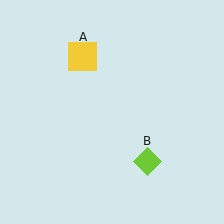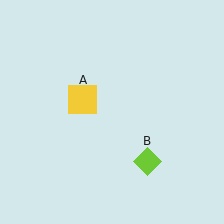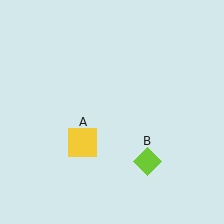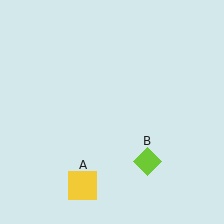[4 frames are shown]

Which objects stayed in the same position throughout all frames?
Lime diamond (object B) remained stationary.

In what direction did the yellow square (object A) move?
The yellow square (object A) moved down.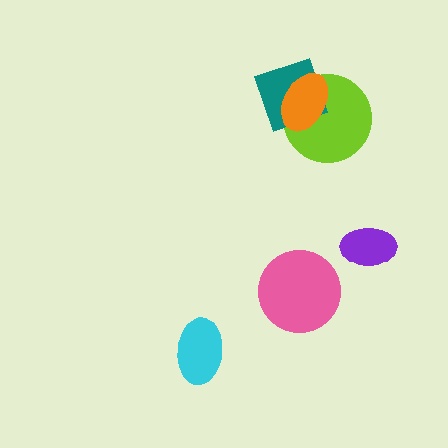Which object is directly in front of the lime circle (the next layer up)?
The teal diamond is directly in front of the lime circle.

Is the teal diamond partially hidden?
Yes, it is partially covered by another shape.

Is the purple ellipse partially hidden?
No, no other shape covers it.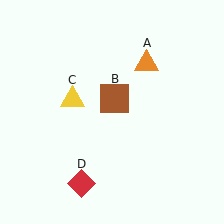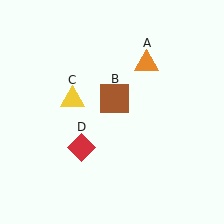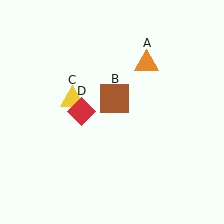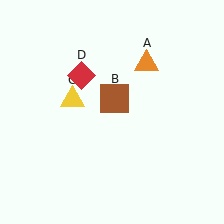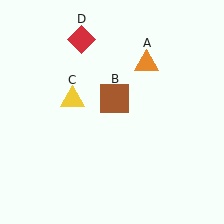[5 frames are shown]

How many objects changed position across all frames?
1 object changed position: red diamond (object D).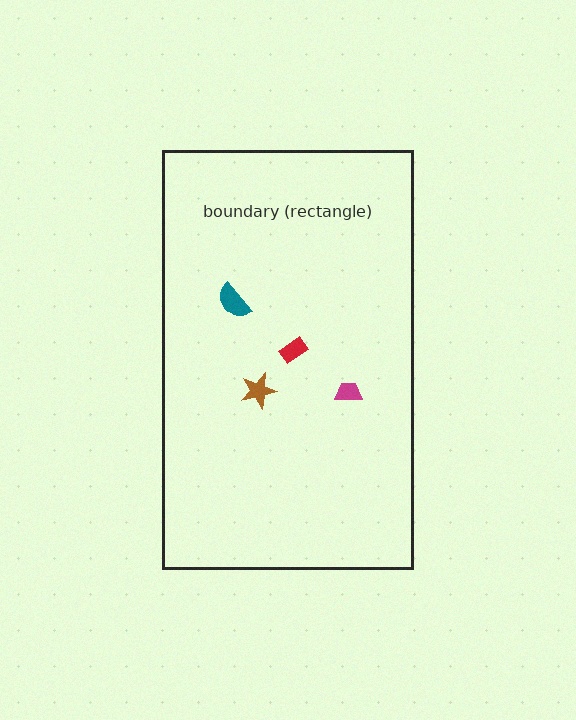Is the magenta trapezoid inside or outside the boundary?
Inside.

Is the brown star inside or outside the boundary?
Inside.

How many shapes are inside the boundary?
4 inside, 0 outside.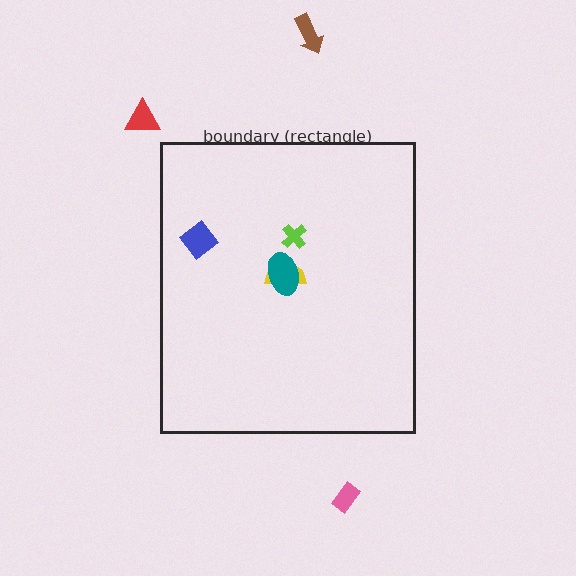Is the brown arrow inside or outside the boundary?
Outside.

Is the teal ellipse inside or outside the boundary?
Inside.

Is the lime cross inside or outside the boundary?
Inside.